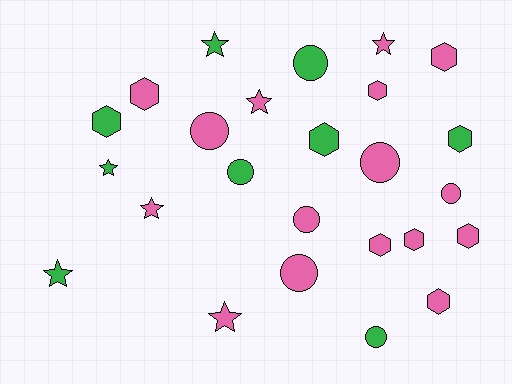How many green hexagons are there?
There are 3 green hexagons.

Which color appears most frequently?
Pink, with 16 objects.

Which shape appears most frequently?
Hexagon, with 10 objects.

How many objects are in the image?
There are 25 objects.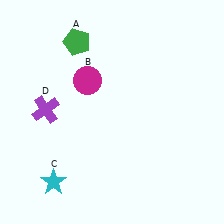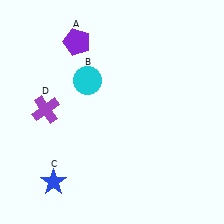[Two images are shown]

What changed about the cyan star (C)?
In Image 1, C is cyan. In Image 2, it changed to blue.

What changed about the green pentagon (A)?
In Image 1, A is green. In Image 2, it changed to purple.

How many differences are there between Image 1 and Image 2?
There are 3 differences between the two images.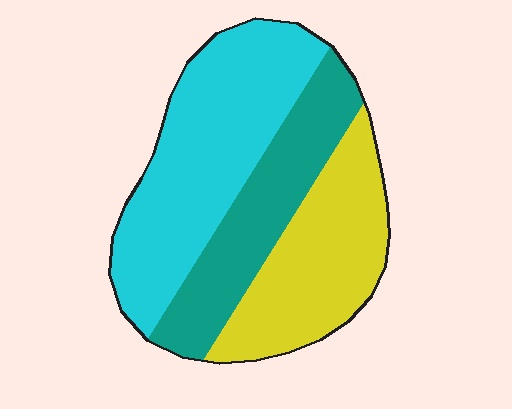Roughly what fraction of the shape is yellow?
Yellow covers around 30% of the shape.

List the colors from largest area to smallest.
From largest to smallest: cyan, yellow, teal.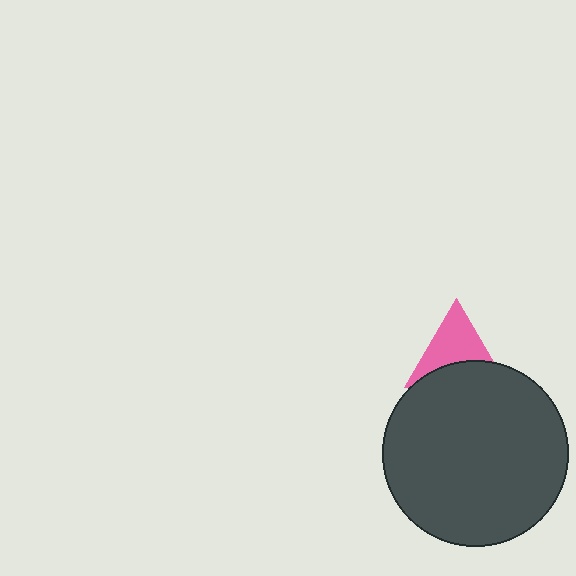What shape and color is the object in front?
The object in front is a dark gray circle.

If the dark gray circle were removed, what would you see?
You would see the complete pink triangle.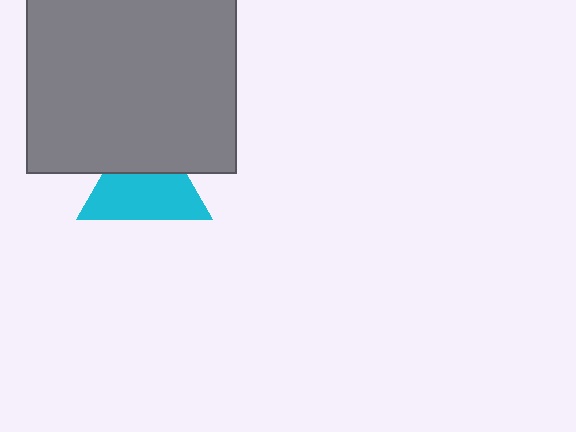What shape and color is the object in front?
The object in front is a gray square.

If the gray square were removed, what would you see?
You would see the complete cyan triangle.